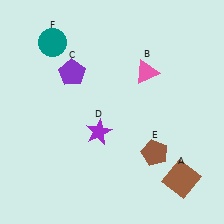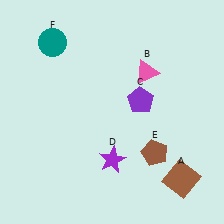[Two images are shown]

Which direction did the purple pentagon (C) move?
The purple pentagon (C) moved right.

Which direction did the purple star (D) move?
The purple star (D) moved down.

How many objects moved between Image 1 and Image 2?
2 objects moved between the two images.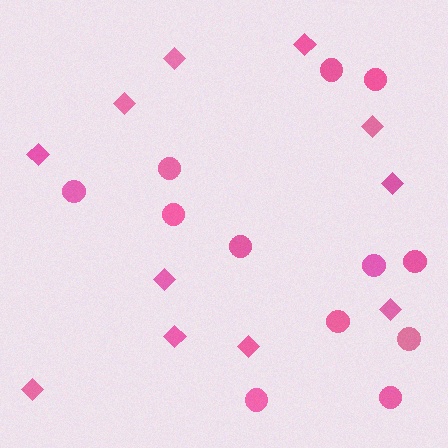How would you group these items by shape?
There are 2 groups: one group of diamonds (11) and one group of circles (12).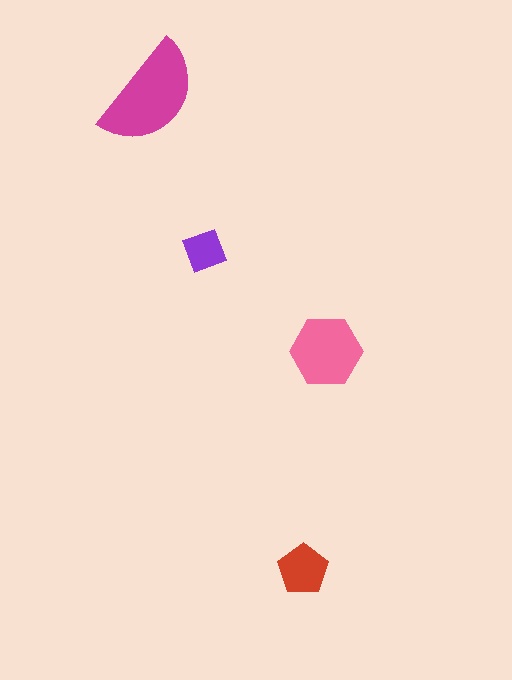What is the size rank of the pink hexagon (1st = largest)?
2nd.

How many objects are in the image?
There are 4 objects in the image.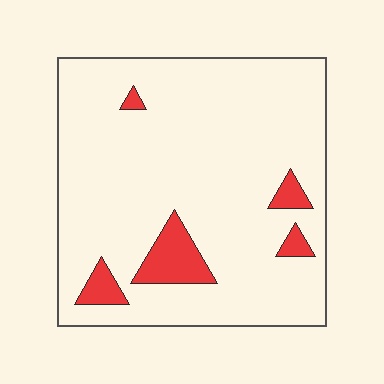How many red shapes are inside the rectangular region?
5.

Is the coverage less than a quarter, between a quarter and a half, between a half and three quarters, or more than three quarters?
Less than a quarter.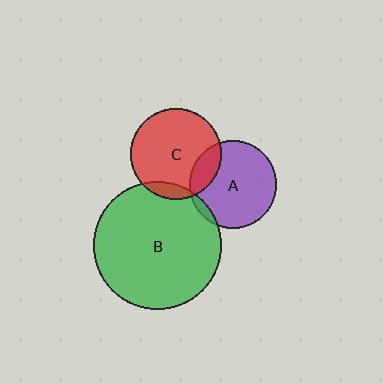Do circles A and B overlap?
Yes.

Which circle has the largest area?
Circle B (green).